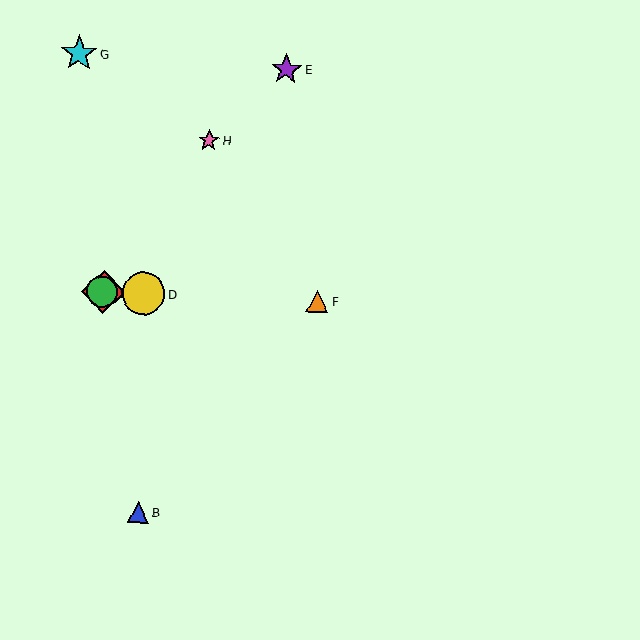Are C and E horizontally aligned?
No, C is at y≈292 and E is at y≈69.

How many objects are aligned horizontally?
4 objects (A, C, D, F) are aligned horizontally.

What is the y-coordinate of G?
Object G is at y≈54.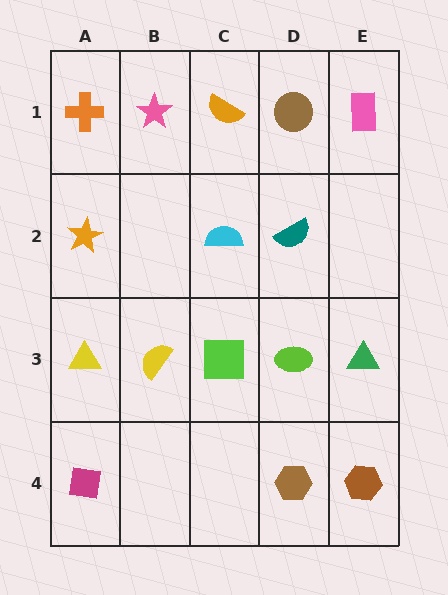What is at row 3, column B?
A yellow semicircle.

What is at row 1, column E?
A pink rectangle.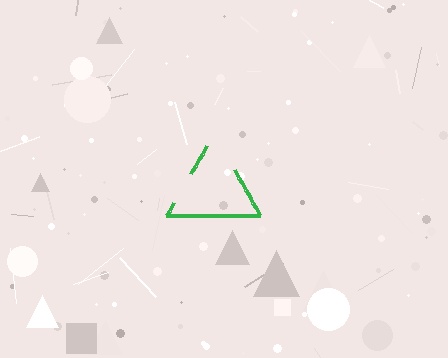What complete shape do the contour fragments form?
The contour fragments form a triangle.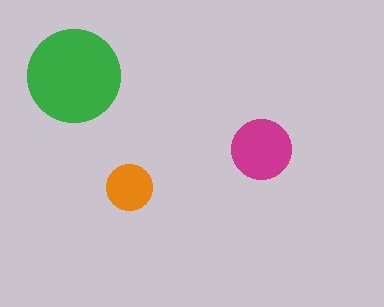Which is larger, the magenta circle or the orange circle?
The magenta one.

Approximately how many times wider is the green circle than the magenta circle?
About 1.5 times wider.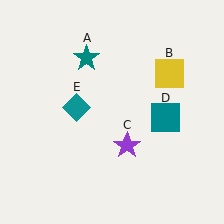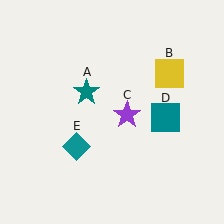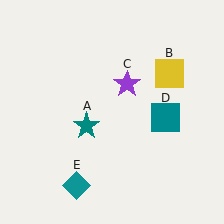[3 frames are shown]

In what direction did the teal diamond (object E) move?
The teal diamond (object E) moved down.